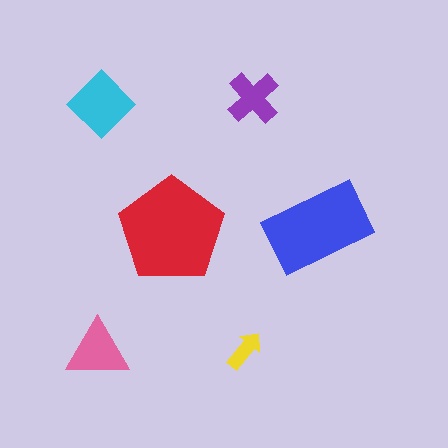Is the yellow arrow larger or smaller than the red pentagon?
Smaller.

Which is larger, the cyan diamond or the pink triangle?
The cyan diamond.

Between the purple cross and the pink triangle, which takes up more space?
The pink triangle.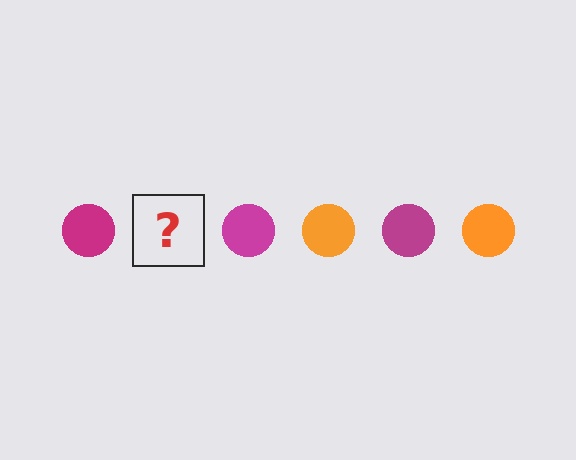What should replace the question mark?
The question mark should be replaced with an orange circle.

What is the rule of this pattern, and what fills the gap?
The rule is that the pattern cycles through magenta, orange circles. The gap should be filled with an orange circle.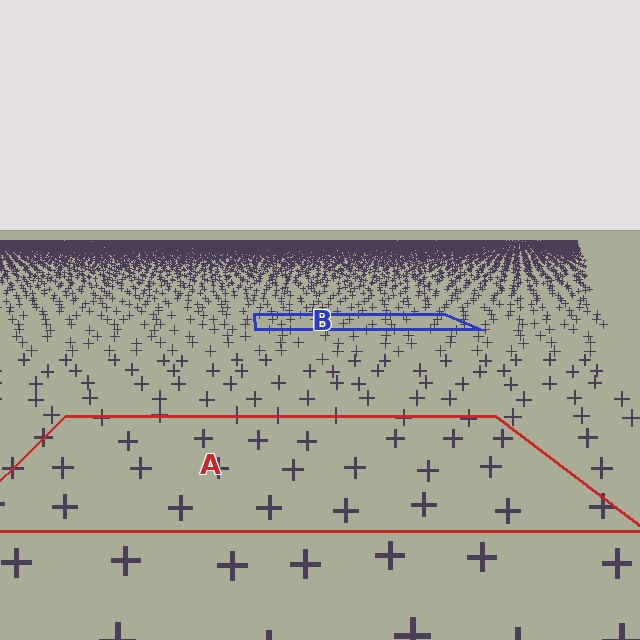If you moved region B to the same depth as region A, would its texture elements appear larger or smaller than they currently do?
They would appear larger. At a closer depth, the same texture elements are projected at a bigger on-screen size.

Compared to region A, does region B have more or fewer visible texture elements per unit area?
Region B has more texture elements per unit area — they are packed more densely because it is farther away.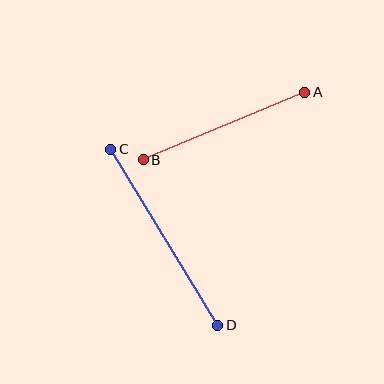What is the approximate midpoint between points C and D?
The midpoint is at approximately (164, 237) pixels.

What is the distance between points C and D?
The distance is approximately 206 pixels.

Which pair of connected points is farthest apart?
Points C and D are farthest apart.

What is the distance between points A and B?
The distance is approximately 175 pixels.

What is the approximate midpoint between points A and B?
The midpoint is at approximately (224, 126) pixels.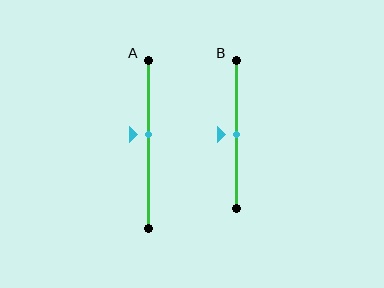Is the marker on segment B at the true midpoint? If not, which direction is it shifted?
Yes, the marker on segment B is at the true midpoint.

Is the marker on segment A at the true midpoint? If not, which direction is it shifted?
No, the marker on segment A is shifted upward by about 6% of the segment length.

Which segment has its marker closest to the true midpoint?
Segment B has its marker closest to the true midpoint.